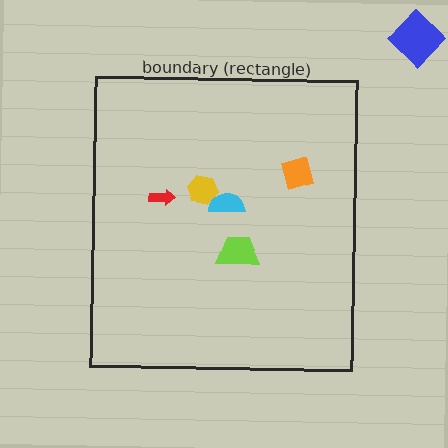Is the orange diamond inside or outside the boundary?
Inside.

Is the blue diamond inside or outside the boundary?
Outside.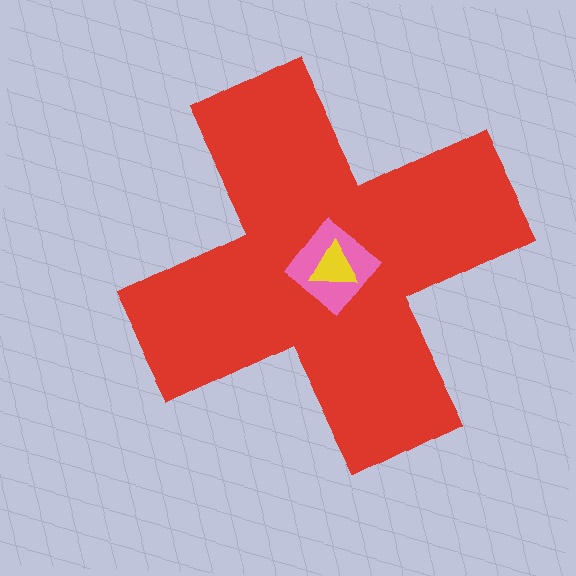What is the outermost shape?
The red cross.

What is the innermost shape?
The yellow triangle.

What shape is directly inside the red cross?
The pink diamond.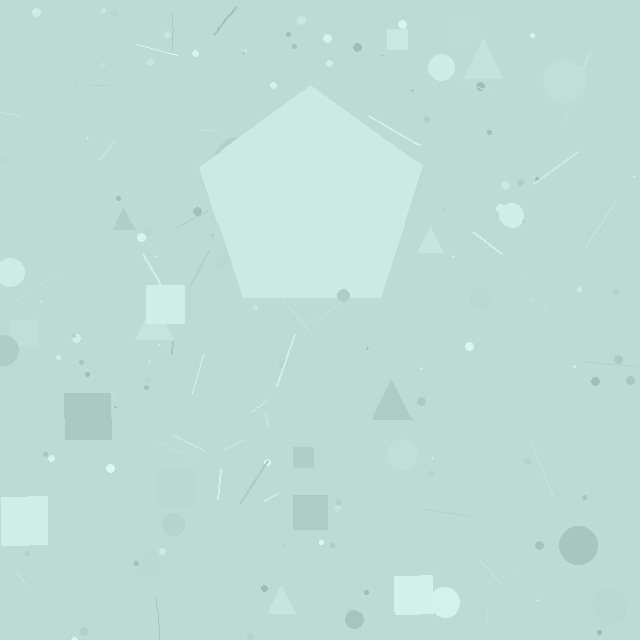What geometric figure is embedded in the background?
A pentagon is embedded in the background.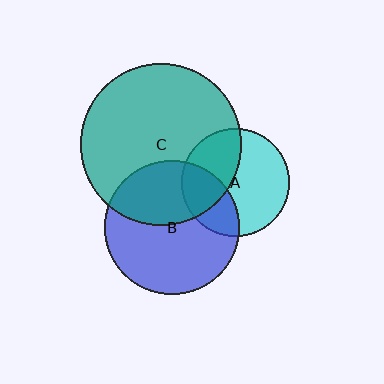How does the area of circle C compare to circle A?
Approximately 2.3 times.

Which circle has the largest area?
Circle C (teal).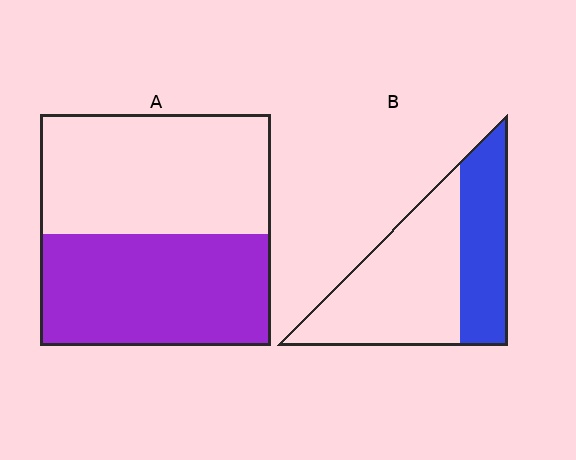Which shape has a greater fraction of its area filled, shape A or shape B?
Shape A.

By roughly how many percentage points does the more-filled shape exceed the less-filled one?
By roughly 10 percentage points (A over B).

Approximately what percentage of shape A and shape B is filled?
A is approximately 50% and B is approximately 35%.